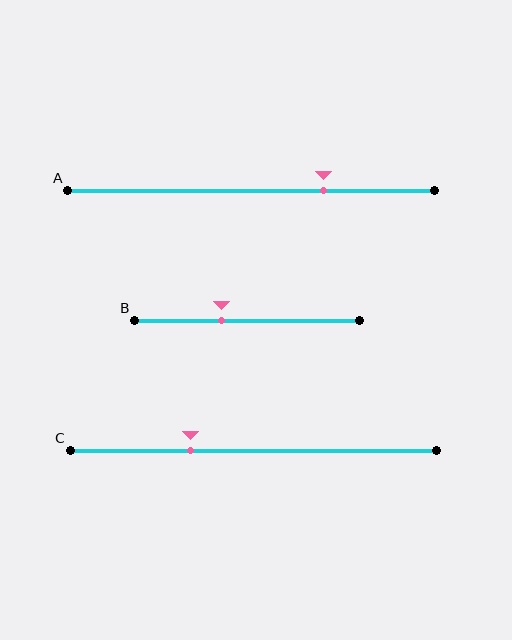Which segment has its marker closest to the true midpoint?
Segment B has its marker closest to the true midpoint.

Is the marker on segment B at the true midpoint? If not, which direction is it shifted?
No, the marker on segment B is shifted to the left by about 11% of the segment length.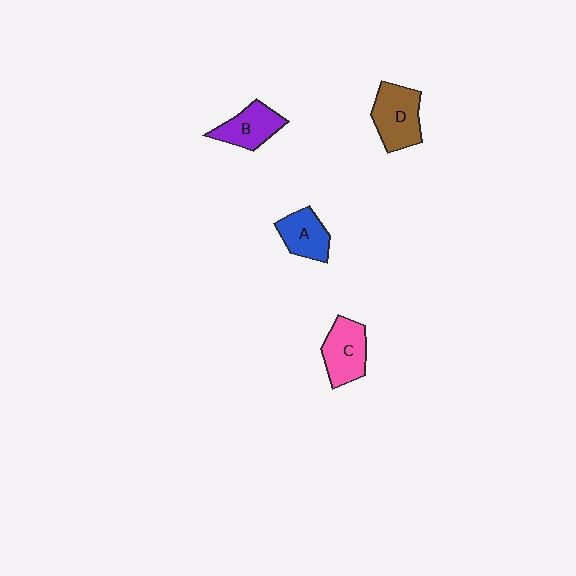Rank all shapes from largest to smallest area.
From largest to smallest: D (brown), C (pink), B (purple), A (blue).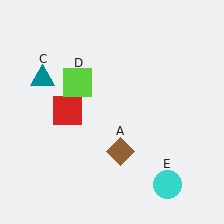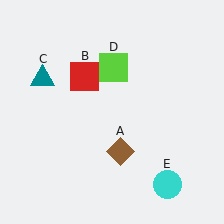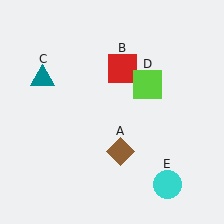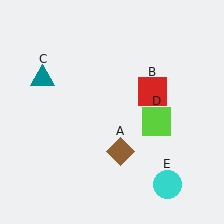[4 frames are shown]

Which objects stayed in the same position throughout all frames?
Brown diamond (object A) and teal triangle (object C) and cyan circle (object E) remained stationary.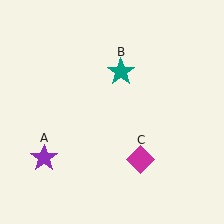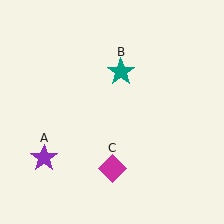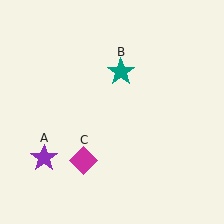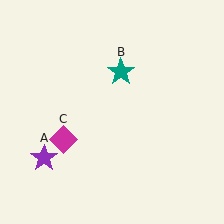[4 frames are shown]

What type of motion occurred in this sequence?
The magenta diamond (object C) rotated clockwise around the center of the scene.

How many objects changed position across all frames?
1 object changed position: magenta diamond (object C).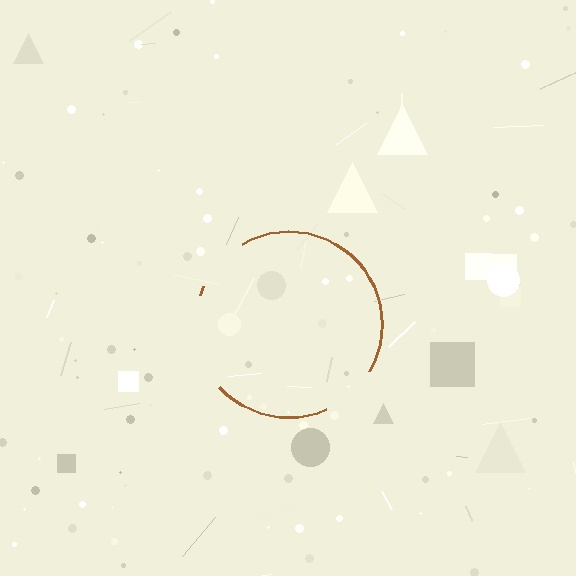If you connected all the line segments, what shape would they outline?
They would outline a circle.